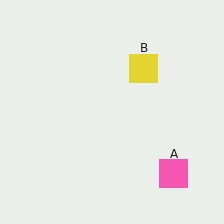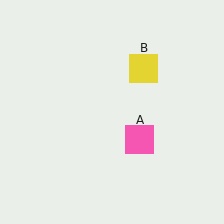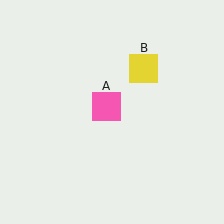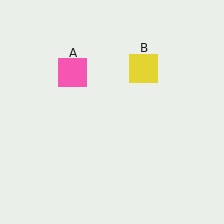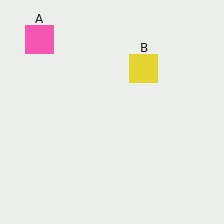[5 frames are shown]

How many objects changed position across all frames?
1 object changed position: pink square (object A).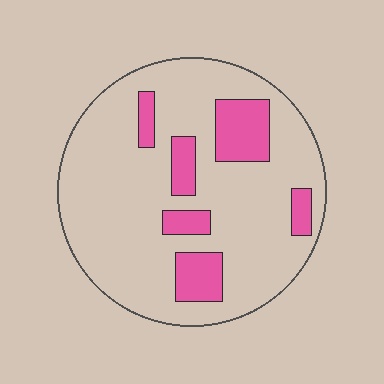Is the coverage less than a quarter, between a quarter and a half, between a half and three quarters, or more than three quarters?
Less than a quarter.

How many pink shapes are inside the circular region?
6.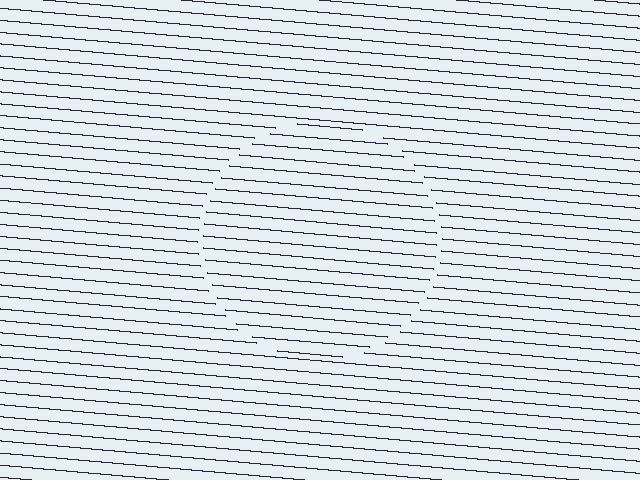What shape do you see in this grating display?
An illusory circle. The interior of the shape contains the same grating, shifted by half a period — the contour is defined by the phase discontinuity where line-ends from the inner and outer gratings abut.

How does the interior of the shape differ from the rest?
The interior of the shape contains the same grating, shifted by half a period — the contour is defined by the phase discontinuity where line-ends from the inner and outer gratings abut.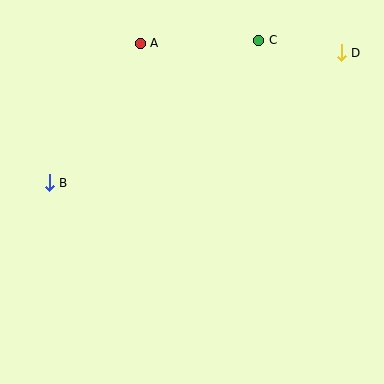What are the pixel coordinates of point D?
Point D is at (341, 53).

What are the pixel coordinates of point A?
Point A is at (140, 43).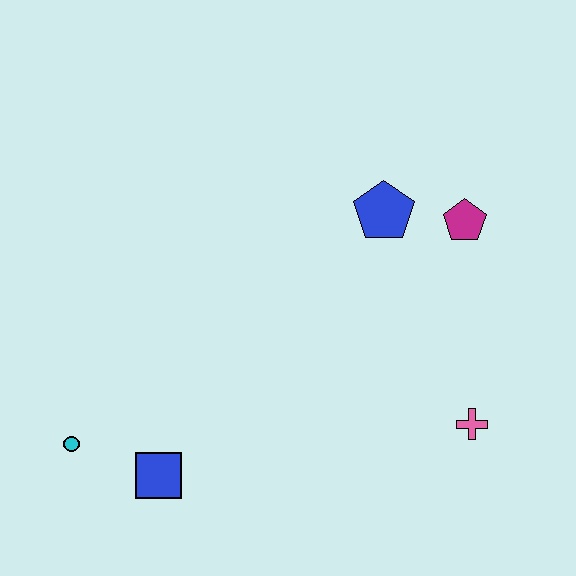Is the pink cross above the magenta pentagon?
No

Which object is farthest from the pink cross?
The cyan circle is farthest from the pink cross.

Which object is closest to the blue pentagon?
The magenta pentagon is closest to the blue pentagon.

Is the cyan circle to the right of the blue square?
No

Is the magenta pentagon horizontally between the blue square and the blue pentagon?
No